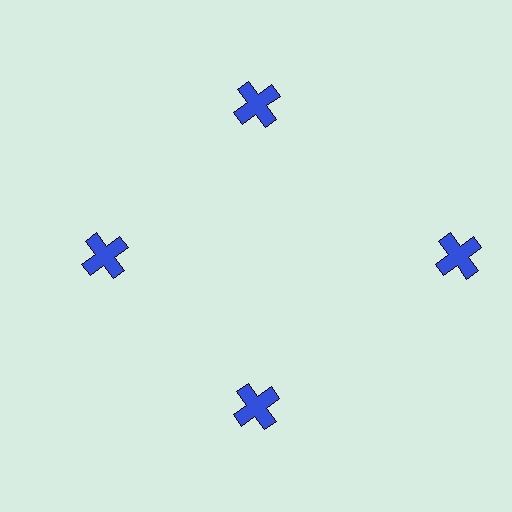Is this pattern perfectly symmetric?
No. The 4 blue crosses are arranged in a ring, but one element near the 3 o'clock position is pushed outward from the center, breaking the 4-fold rotational symmetry.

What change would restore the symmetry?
The symmetry would be restored by moving it inward, back onto the ring so that all 4 crosses sit at equal angles and equal distance from the center.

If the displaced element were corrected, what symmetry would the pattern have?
It would have 4-fold rotational symmetry — the pattern would map onto itself every 90 degrees.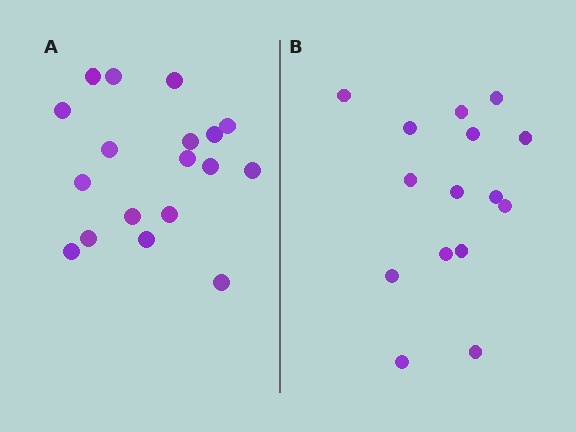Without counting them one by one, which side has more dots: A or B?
Region A (the left region) has more dots.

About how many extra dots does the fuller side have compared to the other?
Region A has just a few more — roughly 2 or 3 more dots than region B.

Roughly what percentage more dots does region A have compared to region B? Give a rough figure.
About 20% more.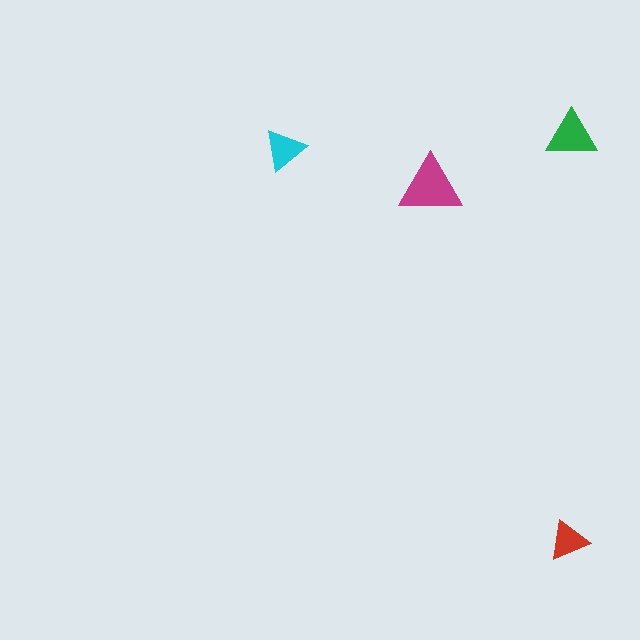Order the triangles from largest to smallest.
the magenta one, the green one, the cyan one, the red one.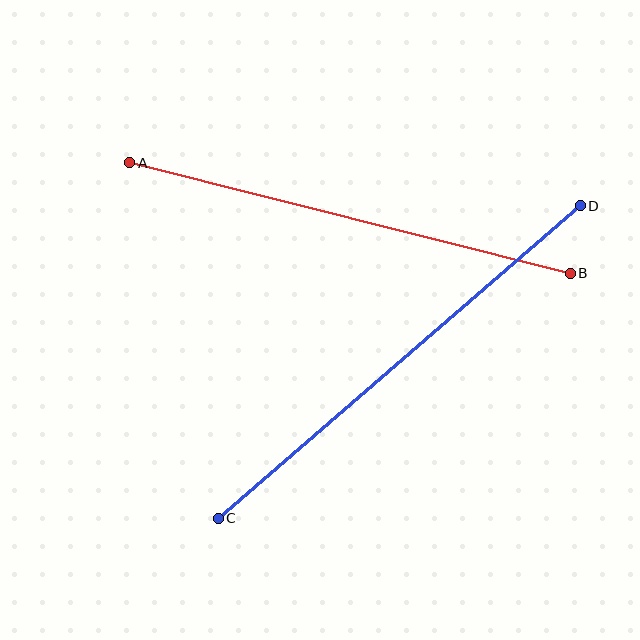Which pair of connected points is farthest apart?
Points C and D are farthest apart.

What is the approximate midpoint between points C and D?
The midpoint is at approximately (399, 362) pixels.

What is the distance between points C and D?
The distance is approximately 478 pixels.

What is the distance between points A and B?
The distance is approximately 454 pixels.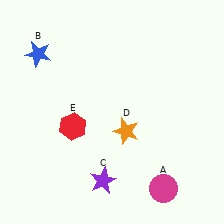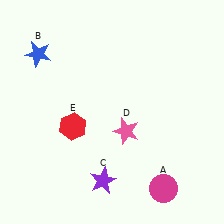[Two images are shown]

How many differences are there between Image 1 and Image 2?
There is 1 difference between the two images.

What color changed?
The star (D) changed from orange in Image 1 to pink in Image 2.